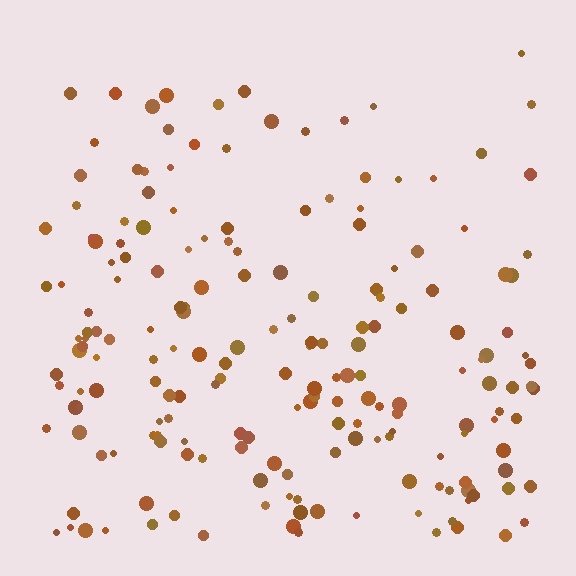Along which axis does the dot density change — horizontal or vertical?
Vertical.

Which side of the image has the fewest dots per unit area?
The top.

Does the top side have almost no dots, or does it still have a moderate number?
Still a moderate number, just noticeably fewer than the bottom.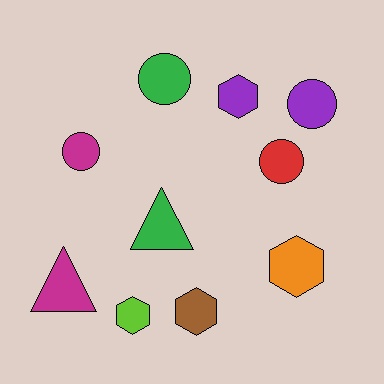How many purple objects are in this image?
There are 2 purple objects.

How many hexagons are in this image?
There are 4 hexagons.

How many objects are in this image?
There are 10 objects.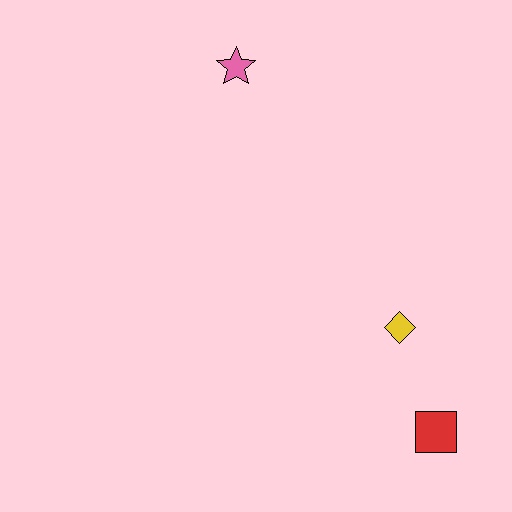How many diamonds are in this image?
There is 1 diamond.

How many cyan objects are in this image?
There are no cyan objects.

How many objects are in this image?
There are 3 objects.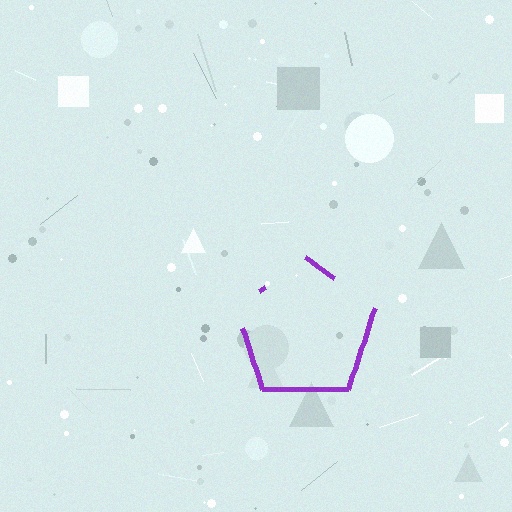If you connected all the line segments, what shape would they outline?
They would outline a pentagon.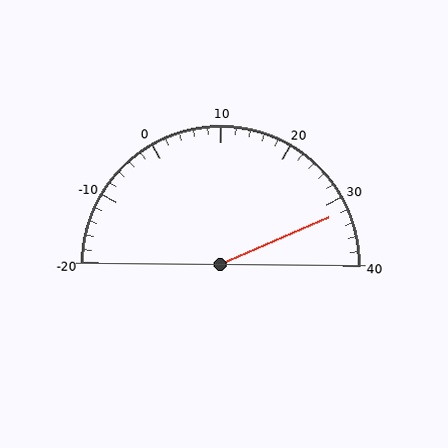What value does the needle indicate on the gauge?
The needle indicates approximately 32.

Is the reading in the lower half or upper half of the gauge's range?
The reading is in the upper half of the range (-20 to 40).